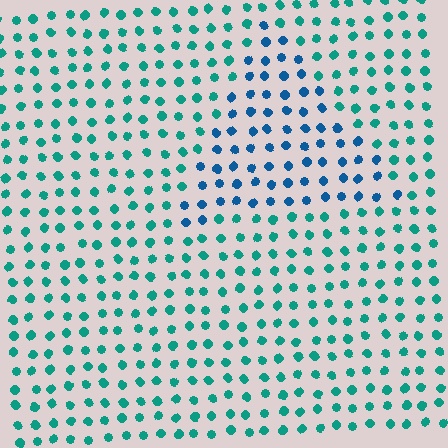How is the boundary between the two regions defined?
The boundary is defined purely by a slight shift in hue (about 37 degrees). Spacing, size, and orientation are identical on both sides.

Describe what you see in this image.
The image is filled with small teal elements in a uniform arrangement. A triangle-shaped region is visible where the elements are tinted to a slightly different hue, forming a subtle color boundary.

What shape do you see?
I see a triangle.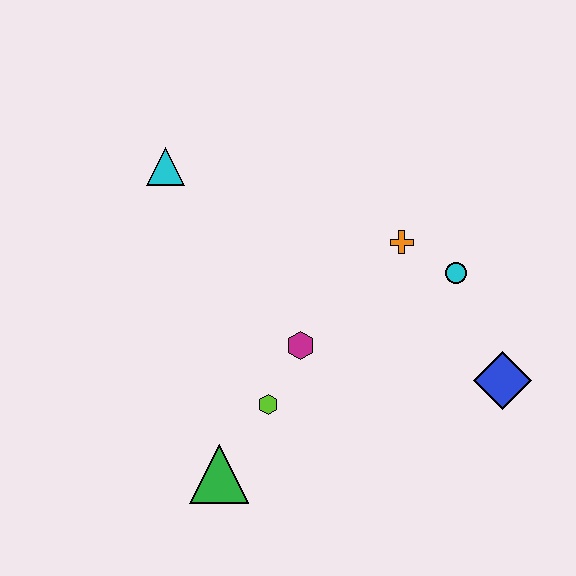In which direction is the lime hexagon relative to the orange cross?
The lime hexagon is below the orange cross.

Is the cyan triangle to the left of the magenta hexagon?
Yes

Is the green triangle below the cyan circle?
Yes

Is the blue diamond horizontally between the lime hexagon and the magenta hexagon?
No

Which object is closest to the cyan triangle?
The magenta hexagon is closest to the cyan triangle.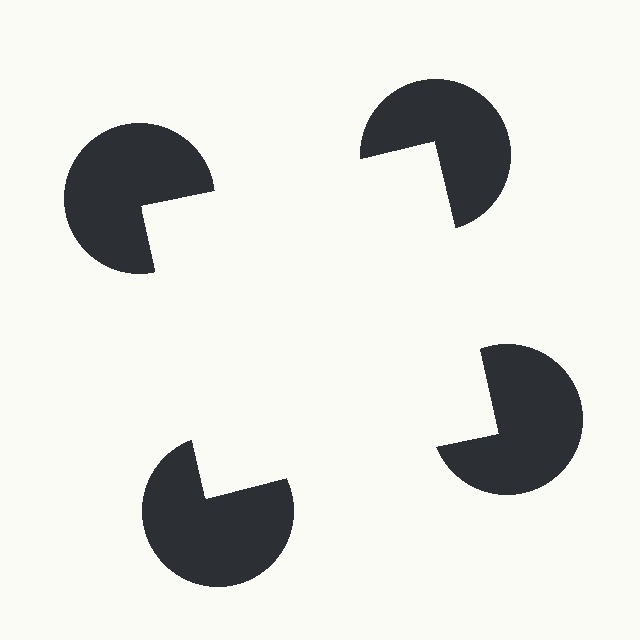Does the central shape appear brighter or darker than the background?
It typically appears slightly brighter than the background, even though no actual brightness change is drawn.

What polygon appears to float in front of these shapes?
An illusory square — its edges are inferred from the aligned wedge cuts in the pac-man discs, not physically drawn.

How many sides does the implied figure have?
4 sides.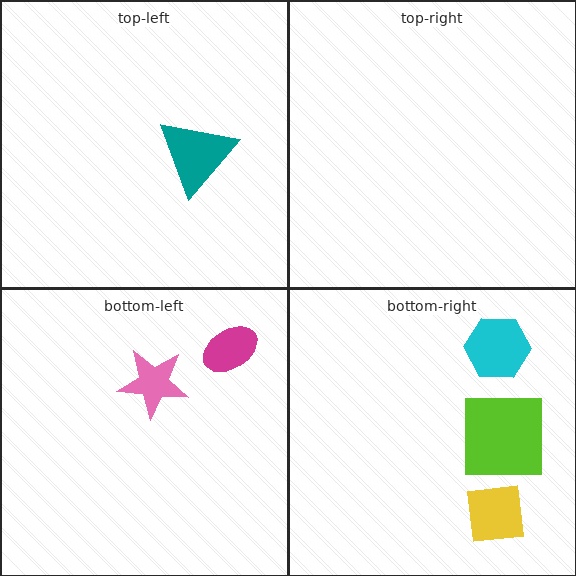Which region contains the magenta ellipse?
The bottom-left region.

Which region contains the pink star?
The bottom-left region.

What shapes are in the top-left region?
The teal triangle.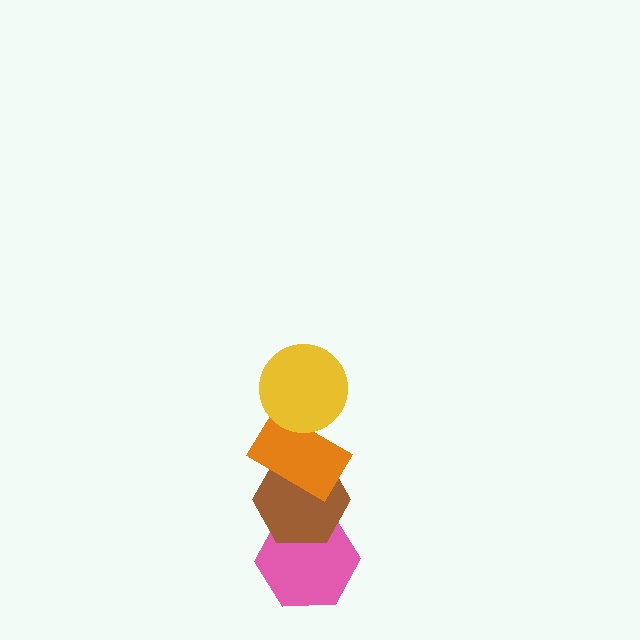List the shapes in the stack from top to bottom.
From top to bottom: the yellow circle, the orange rectangle, the brown hexagon, the pink hexagon.